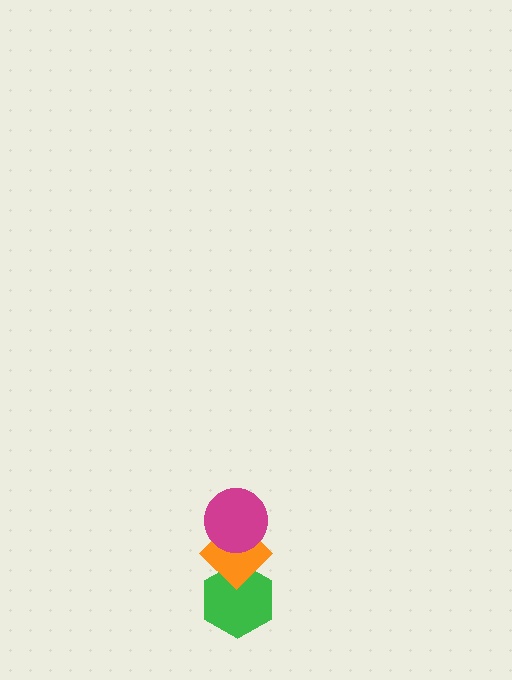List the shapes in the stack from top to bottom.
From top to bottom: the magenta circle, the orange diamond, the green hexagon.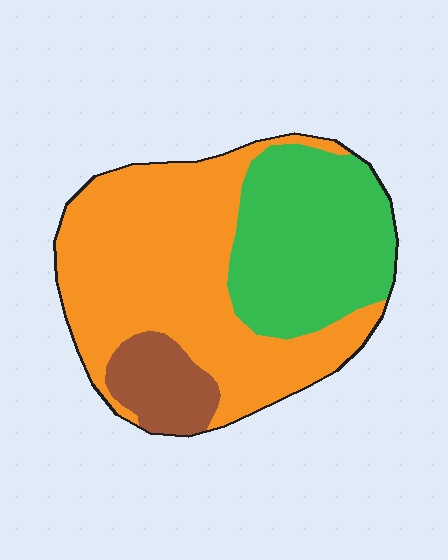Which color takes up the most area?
Orange, at roughly 55%.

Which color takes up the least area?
Brown, at roughly 10%.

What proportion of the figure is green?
Green covers about 35% of the figure.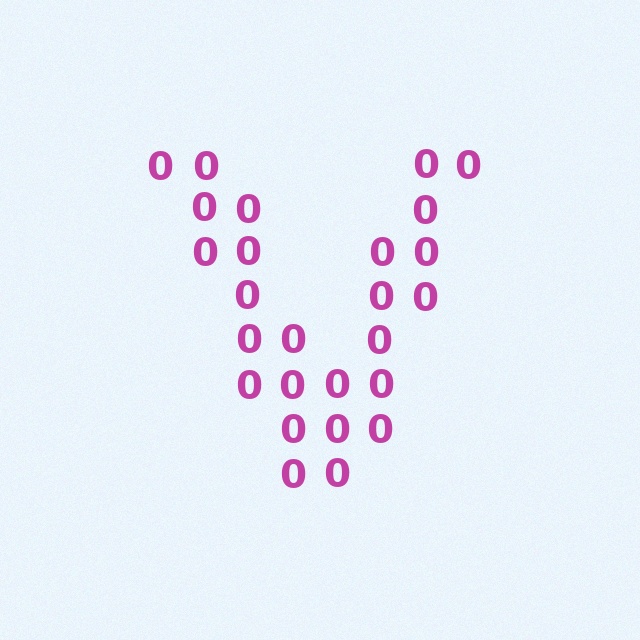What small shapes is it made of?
It is made of small digit 0's.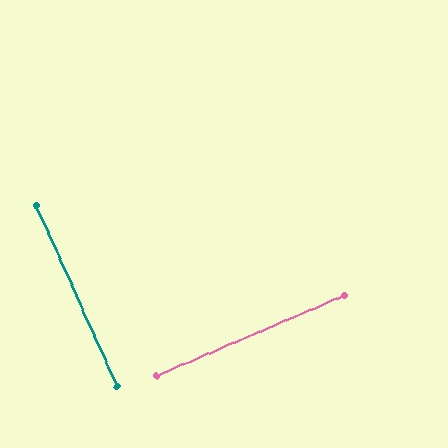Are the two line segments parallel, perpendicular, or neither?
Perpendicular — they meet at approximately 89°.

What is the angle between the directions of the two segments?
Approximately 89 degrees.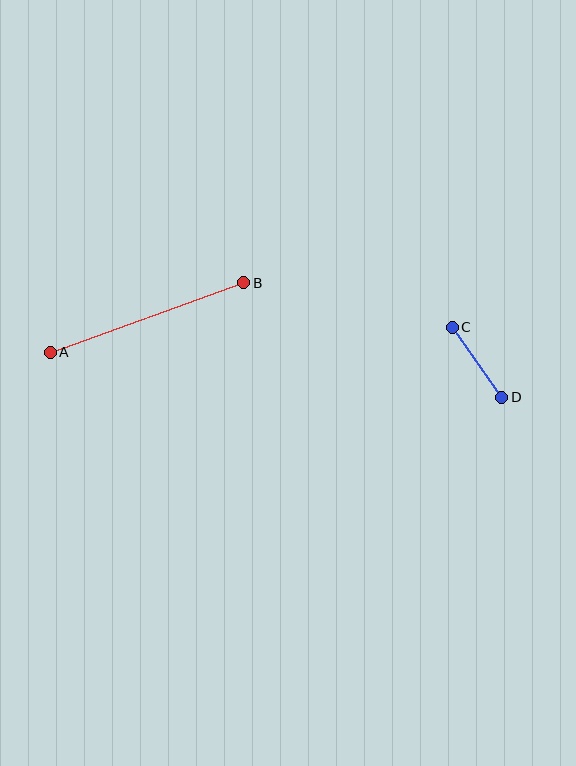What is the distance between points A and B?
The distance is approximately 205 pixels.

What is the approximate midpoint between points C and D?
The midpoint is at approximately (477, 362) pixels.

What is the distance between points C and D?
The distance is approximately 85 pixels.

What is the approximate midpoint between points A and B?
The midpoint is at approximately (147, 317) pixels.